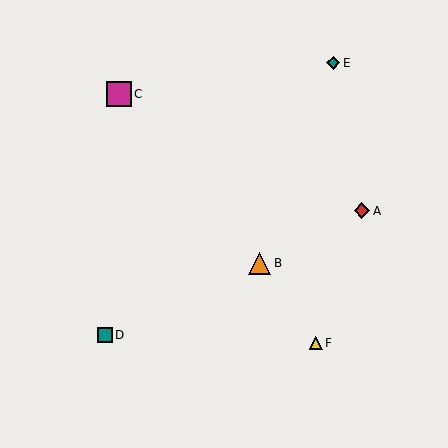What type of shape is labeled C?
Shape C is a magenta square.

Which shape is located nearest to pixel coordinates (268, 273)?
The orange triangle (labeled B) at (259, 263) is nearest to that location.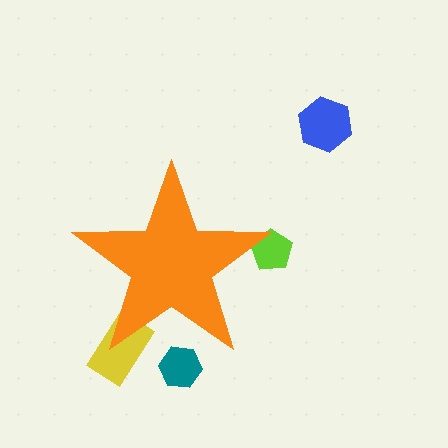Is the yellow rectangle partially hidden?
Yes, the yellow rectangle is partially hidden behind the orange star.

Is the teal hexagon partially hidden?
Yes, the teal hexagon is partially hidden behind the orange star.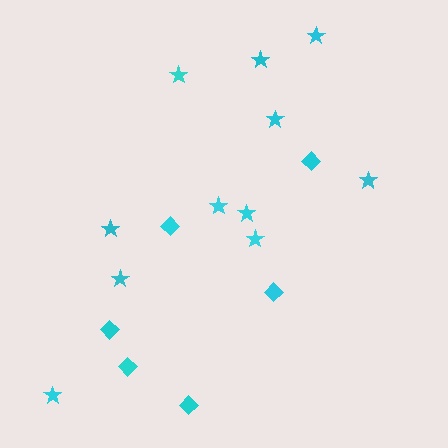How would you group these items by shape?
There are 2 groups: one group of stars (11) and one group of diamonds (6).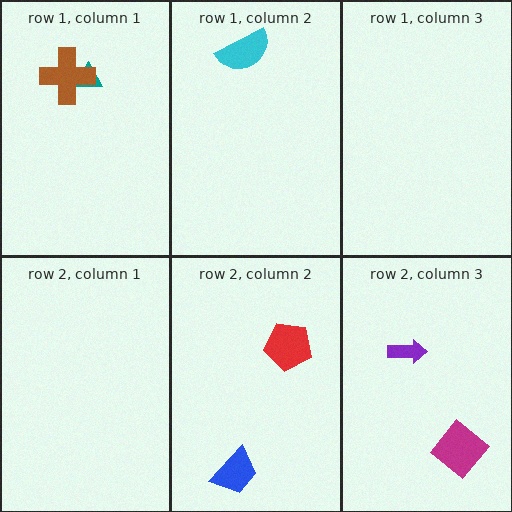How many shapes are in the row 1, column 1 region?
2.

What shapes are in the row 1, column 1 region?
The teal triangle, the brown cross.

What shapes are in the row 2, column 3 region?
The purple arrow, the magenta diamond.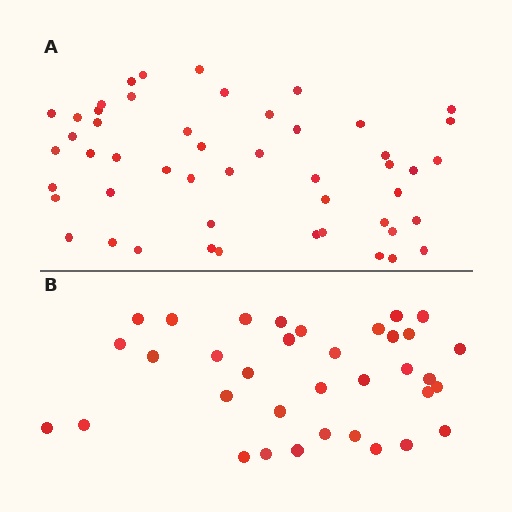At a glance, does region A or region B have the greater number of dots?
Region A (the top region) has more dots.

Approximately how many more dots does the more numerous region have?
Region A has approximately 15 more dots than region B.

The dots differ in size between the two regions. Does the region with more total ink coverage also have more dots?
No. Region B has more total ink coverage because its dots are larger, but region A actually contains more individual dots. Total area can be misleading — the number of items is what matters here.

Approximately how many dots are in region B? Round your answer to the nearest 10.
About 40 dots. (The exact count is 35, which rounds to 40.)